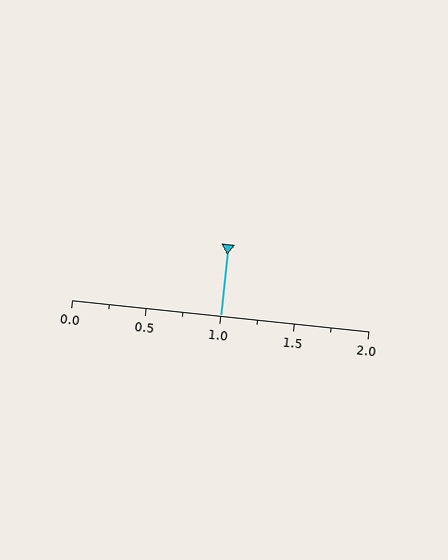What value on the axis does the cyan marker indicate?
The marker indicates approximately 1.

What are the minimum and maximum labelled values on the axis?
The axis runs from 0.0 to 2.0.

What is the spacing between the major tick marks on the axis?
The major ticks are spaced 0.5 apart.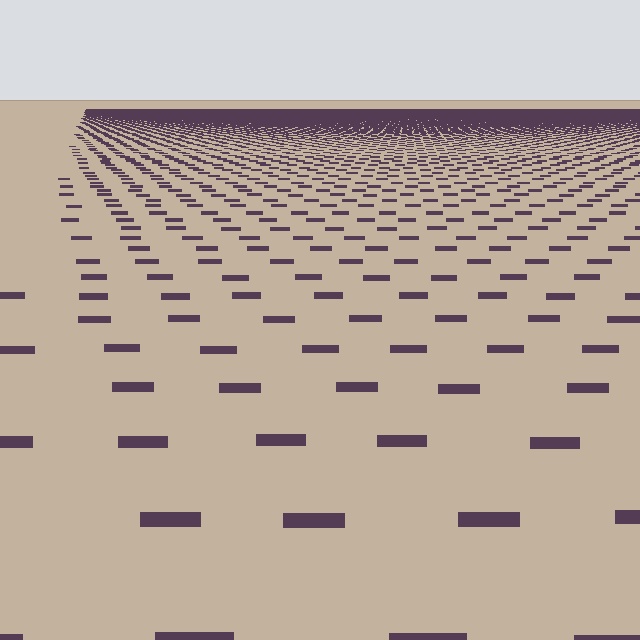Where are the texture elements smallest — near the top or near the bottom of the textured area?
Near the top.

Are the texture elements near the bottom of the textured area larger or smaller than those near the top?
Larger. Near the bottom, elements are closer to the viewer and appear at a bigger on-screen size.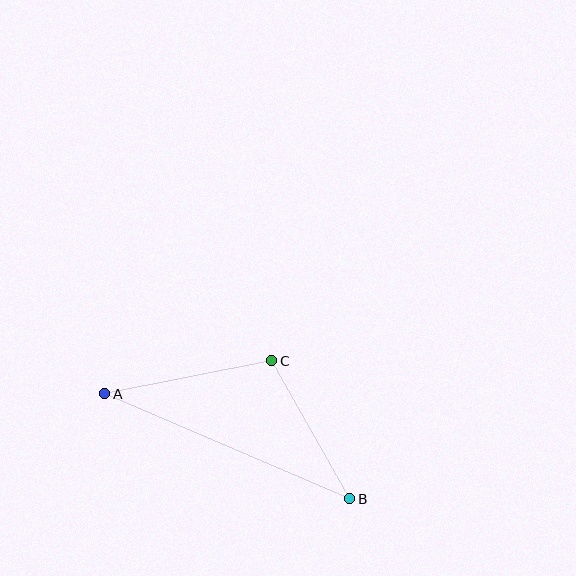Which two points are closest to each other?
Points B and C are closest to each other.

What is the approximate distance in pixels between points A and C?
The distance between A and C is approximately 170 pixels.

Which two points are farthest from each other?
Points A and B are farthest from each other.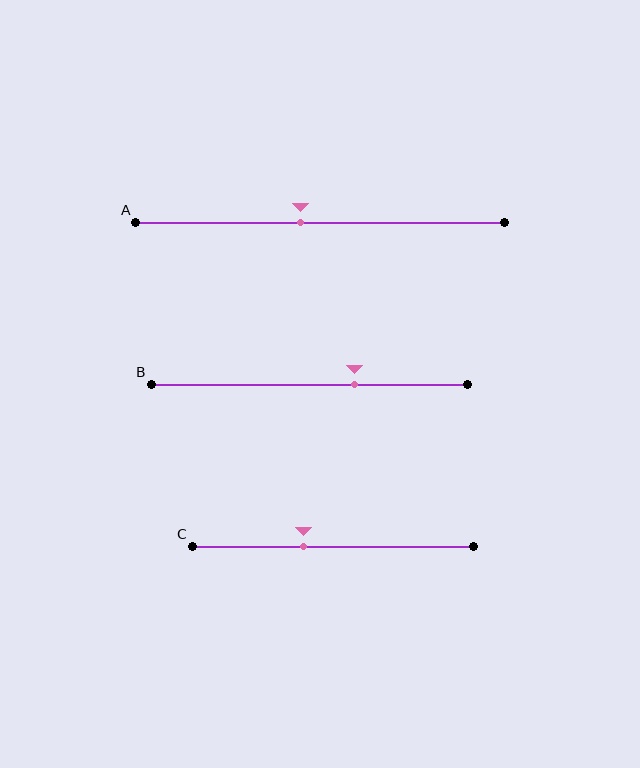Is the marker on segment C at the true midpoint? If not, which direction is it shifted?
No, the marker on segment C is shifted to the left by about 10% of the segment length.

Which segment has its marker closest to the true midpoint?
Segment A has its marker closest to the true midpoint.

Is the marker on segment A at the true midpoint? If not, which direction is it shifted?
No, the marker on segment A is shifted to the left by about 5% of the segment length.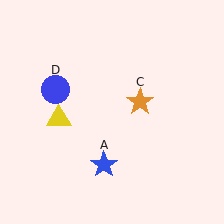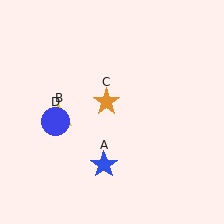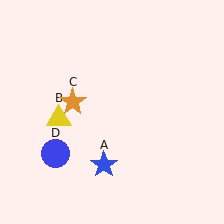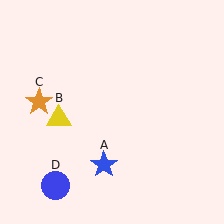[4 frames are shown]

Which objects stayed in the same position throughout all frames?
Blue star (object A) and yellow triangle (object B) remained stationary.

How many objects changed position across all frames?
2 objects changed position: orange star (object C), blue circle (object D).